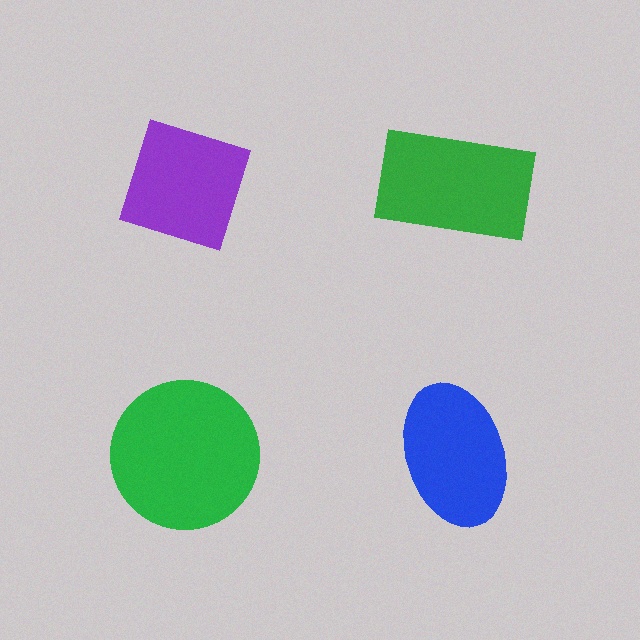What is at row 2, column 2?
A blue ellipse.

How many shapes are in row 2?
2 shapes.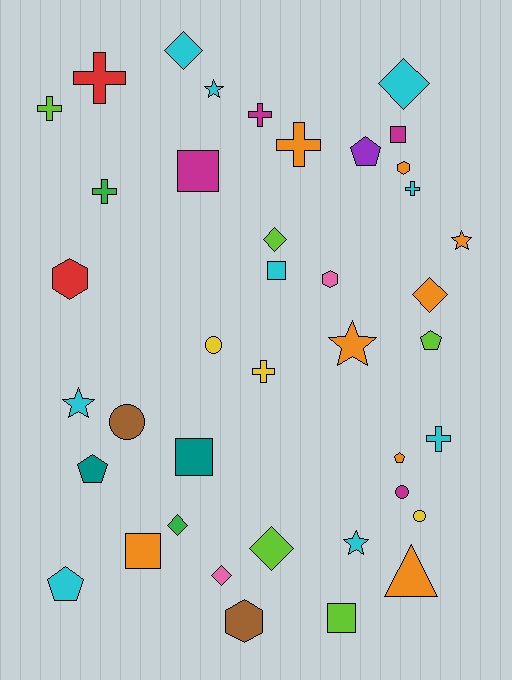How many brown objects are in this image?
There are 2 brown objects.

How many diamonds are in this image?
There are 7 diamonds.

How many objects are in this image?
There are 40 objects.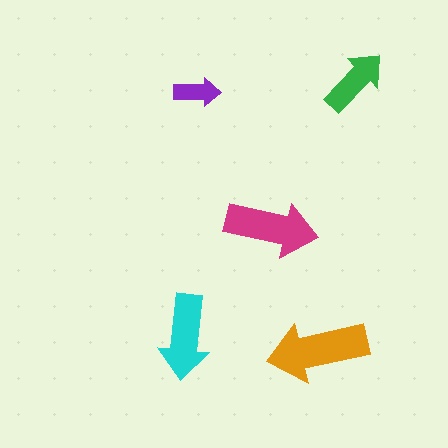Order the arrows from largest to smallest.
the orange one, the magenta one, the cyan one, the green one, the purple one.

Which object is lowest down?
The orange arrow is bottommost.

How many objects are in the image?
There are 5 objects in the image.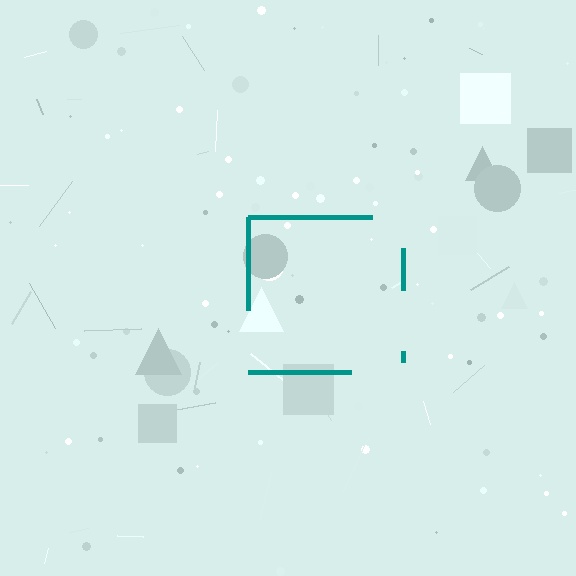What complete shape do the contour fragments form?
The contour fragments form a square.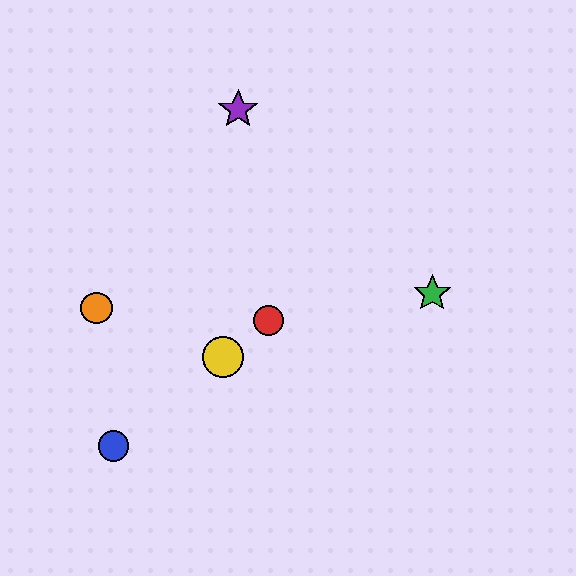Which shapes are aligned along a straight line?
The red circle, the blue circle, the yellow circle are aligned along a straight line.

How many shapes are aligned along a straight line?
3 shapes (the red circle, the blue circle, the yellow circle) are aligned along a straight line.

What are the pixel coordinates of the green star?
The green star is at (432, 294).